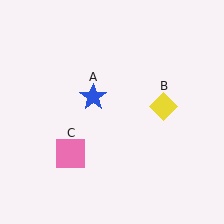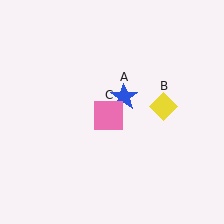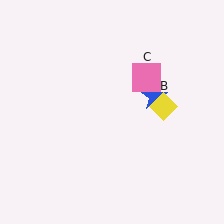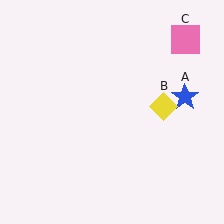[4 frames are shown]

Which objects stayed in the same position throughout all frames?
Yellow diamond (object B) remained stationary.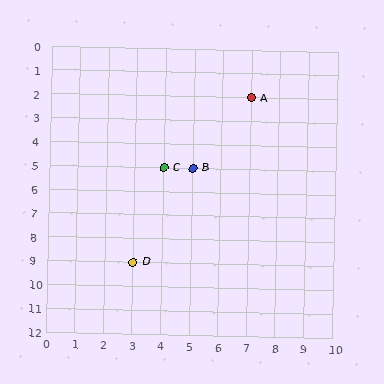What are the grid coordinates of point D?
Point D is at grid coordinates (3, 9).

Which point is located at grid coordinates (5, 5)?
Point B is at (5, 5).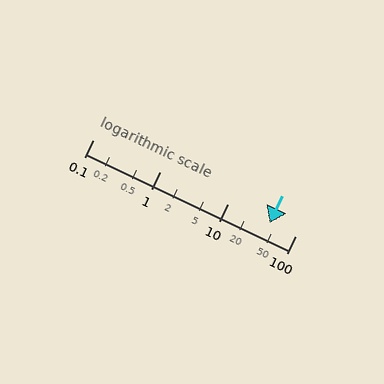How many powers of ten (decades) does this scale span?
The scale spans 3 decades, from 0.1 to 100.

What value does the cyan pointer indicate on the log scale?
The pointer indicates approximately 41.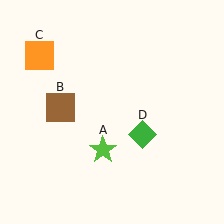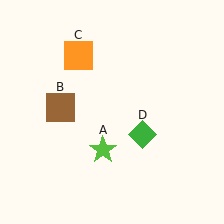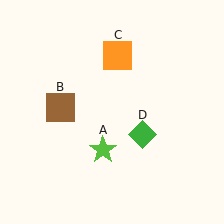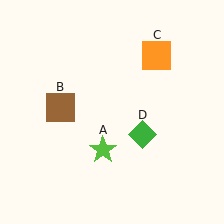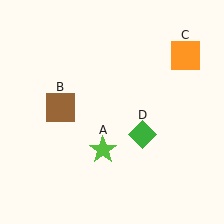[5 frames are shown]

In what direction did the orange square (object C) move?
The orange square (object C) moved right.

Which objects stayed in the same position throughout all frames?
Lime star (object A) and brown square (object B) and green diamond (object D) remained stationary.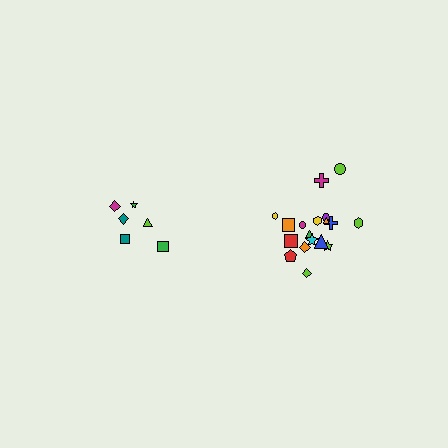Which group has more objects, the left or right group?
The right group.